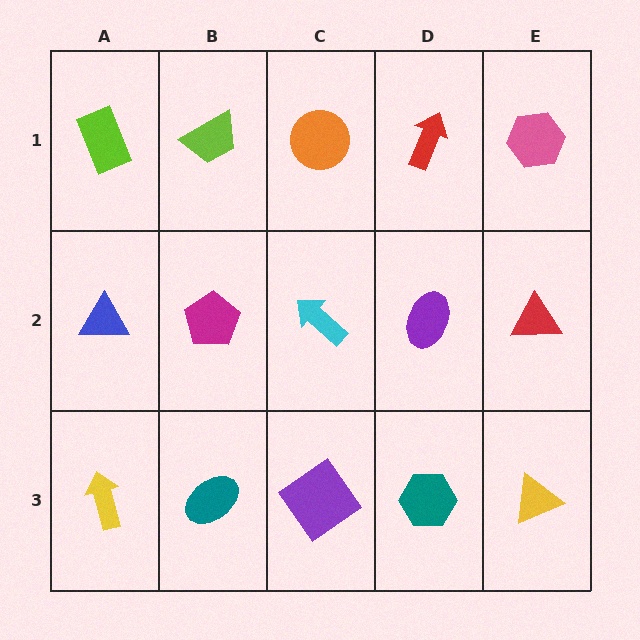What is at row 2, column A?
A blue triangle.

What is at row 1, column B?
A lime trapezoid.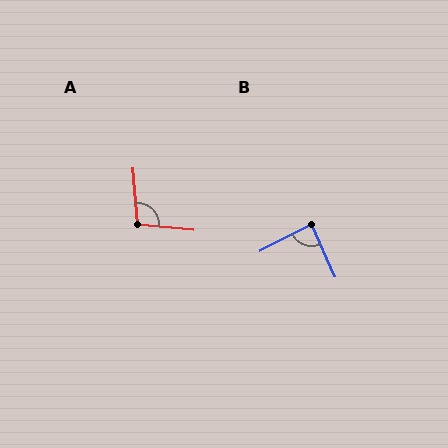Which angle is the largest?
A, at approximately 101 degrees.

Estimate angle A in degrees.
Approximately 101 degrees.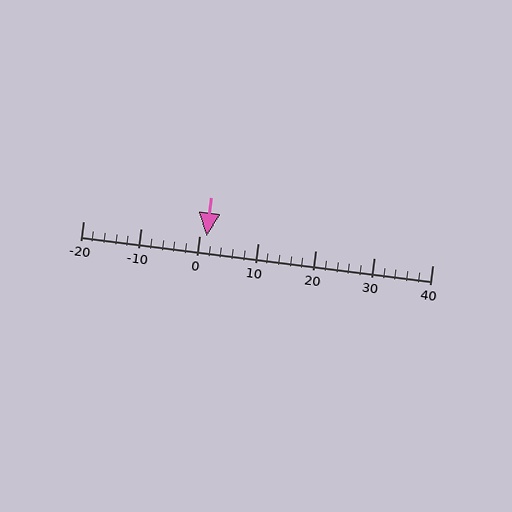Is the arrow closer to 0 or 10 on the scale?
The arrow is closer to 0.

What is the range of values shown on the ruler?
The ruler shows values from -20 to 40.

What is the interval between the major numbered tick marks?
The major tick marks are spaced 10 units apart.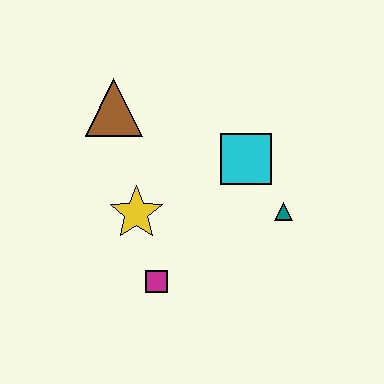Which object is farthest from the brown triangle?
The teal triangle is farthest from the brown triangle.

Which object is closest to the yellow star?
The magenta square is closest to the yellow star.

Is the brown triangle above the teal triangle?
Yes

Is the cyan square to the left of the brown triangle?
No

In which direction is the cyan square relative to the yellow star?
The cyan square is to the right of the yellow star.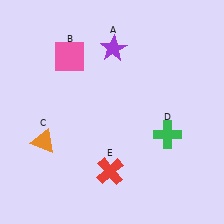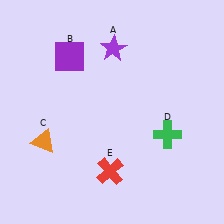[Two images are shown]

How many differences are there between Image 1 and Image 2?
There is 1 difference between the two images.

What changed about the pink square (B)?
In Image 1, B is pink. In Image 2, it changed to purple.